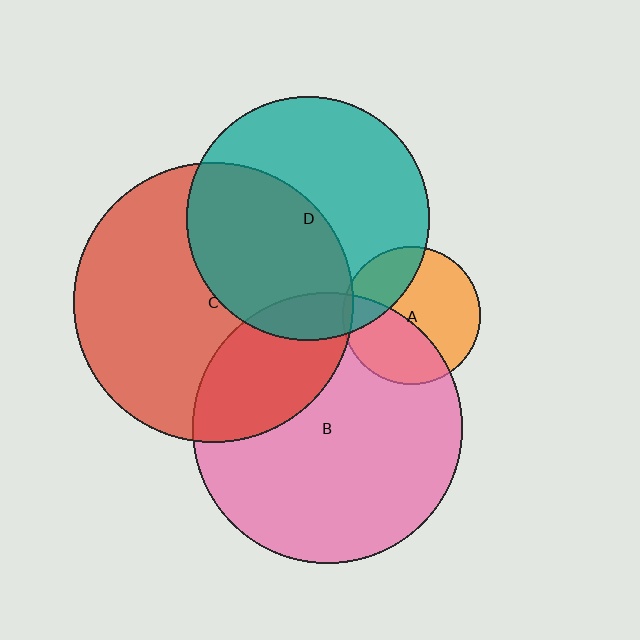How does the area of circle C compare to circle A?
Approximately 4.1 times.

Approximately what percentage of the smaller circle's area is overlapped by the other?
Approximately 5%.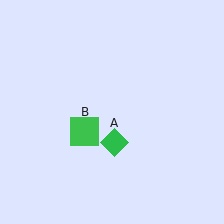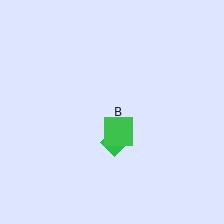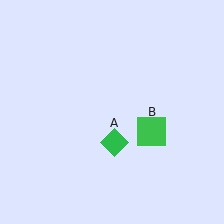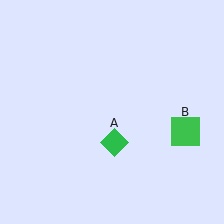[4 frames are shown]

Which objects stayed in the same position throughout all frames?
Green diamond (object A) remained stationary.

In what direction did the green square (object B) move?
The green square (object B) moved right.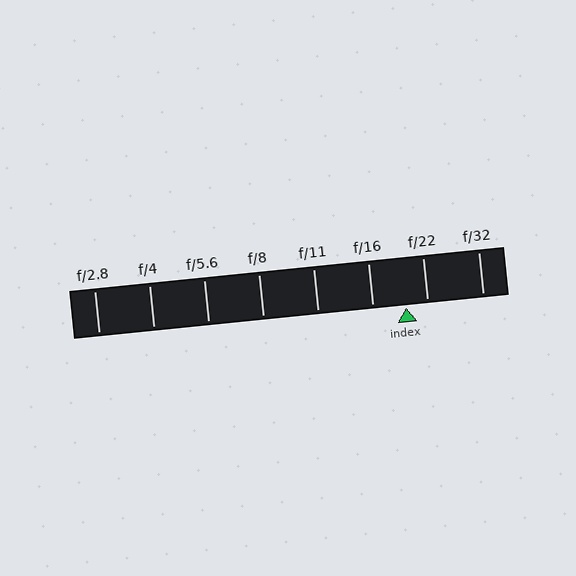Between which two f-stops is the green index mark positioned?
The index mark is between f/16 and f/22.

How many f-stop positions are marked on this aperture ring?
There are 8 f-stop positions marked.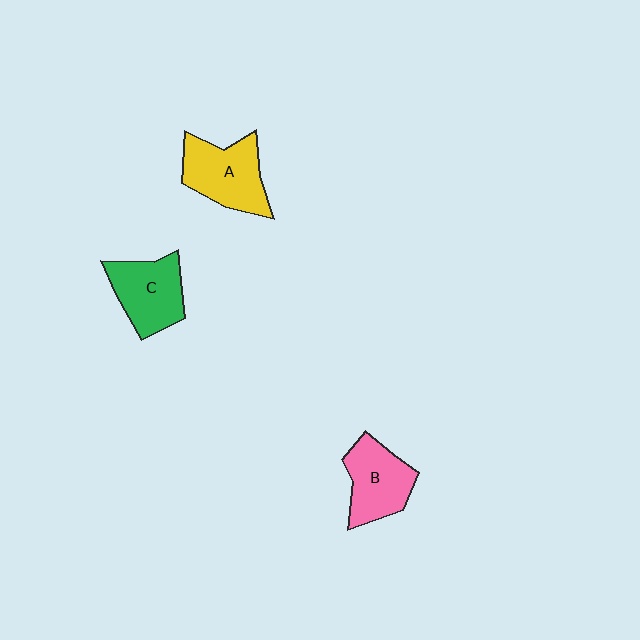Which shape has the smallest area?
Shape B (pink).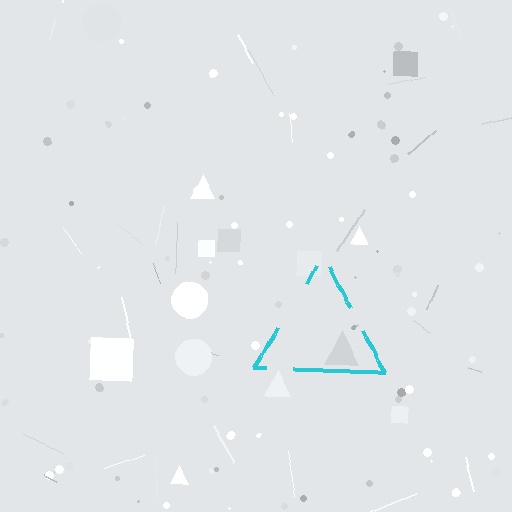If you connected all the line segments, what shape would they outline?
They would outline a triangle.